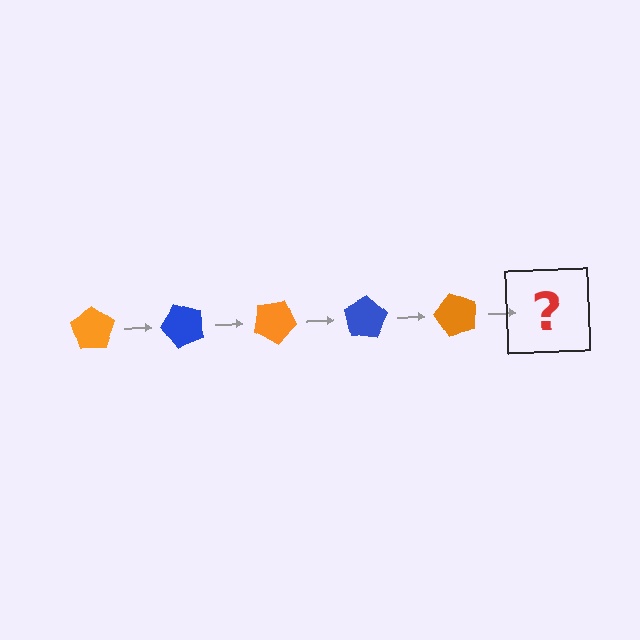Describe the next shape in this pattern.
It should be a blue pentagon, rotated 250 degrees from the start.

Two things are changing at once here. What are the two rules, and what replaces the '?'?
The two rules are that it rotates 50 degrees each step and the color cycles through orange and blue. The '?' should be a blue pentagon, rotated 250 degrees from the start.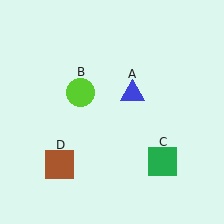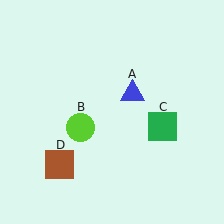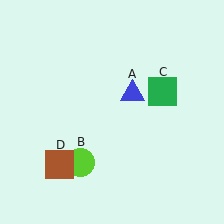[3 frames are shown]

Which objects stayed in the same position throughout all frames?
Blue triangle (object A) and brown square (object D) remained stationary.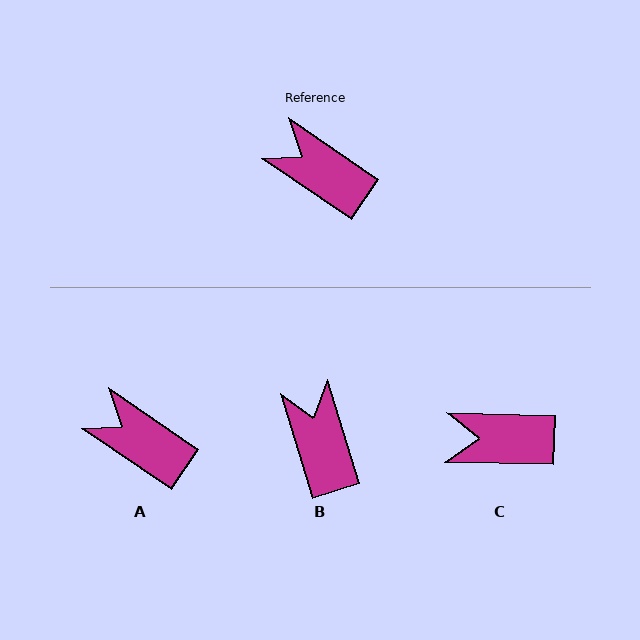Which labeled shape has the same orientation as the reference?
A.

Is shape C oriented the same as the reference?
No, it is off by about 33 degrees.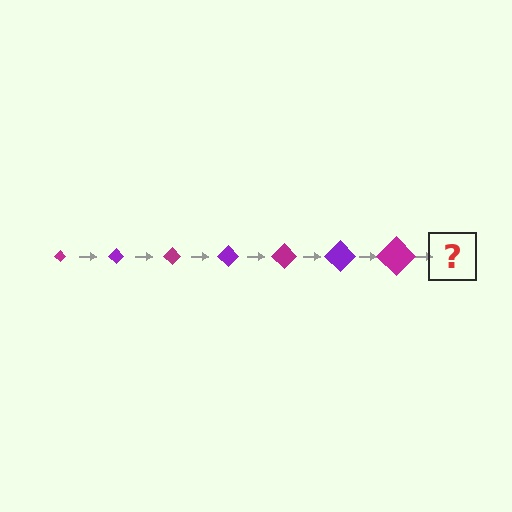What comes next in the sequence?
The next element should be a purple diamond, larger than the previous one.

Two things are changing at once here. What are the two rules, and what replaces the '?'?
The two rules are that the diamond grows larger each step and the color cycles through magenta and purple. The '?' should be a purple diamond, larger than the previous one.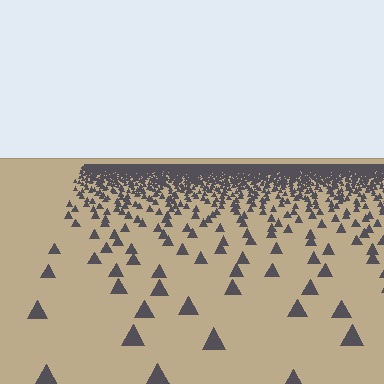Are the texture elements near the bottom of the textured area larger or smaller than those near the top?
Larger. Near the bottom, elements are closer to the viewer and appear at a bigger on-screen size.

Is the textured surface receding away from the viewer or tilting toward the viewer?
The surface is receding away from the viewer. Texture elements get smaller and denser toward the top.